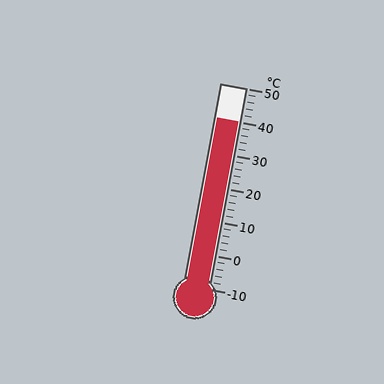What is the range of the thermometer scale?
The thermometer scale ranges from -10°C to 50°C.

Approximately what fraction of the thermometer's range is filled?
The thermometer is filled to approximately 85% of its range.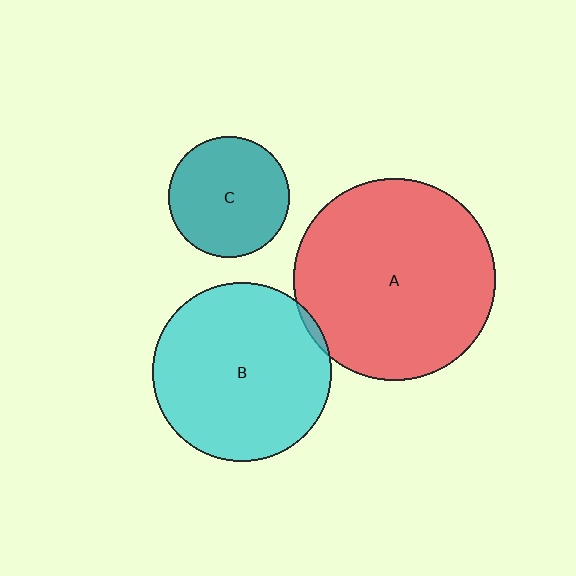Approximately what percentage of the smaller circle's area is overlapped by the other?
Approximately 5%.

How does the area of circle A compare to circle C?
Approximately 2.8 times.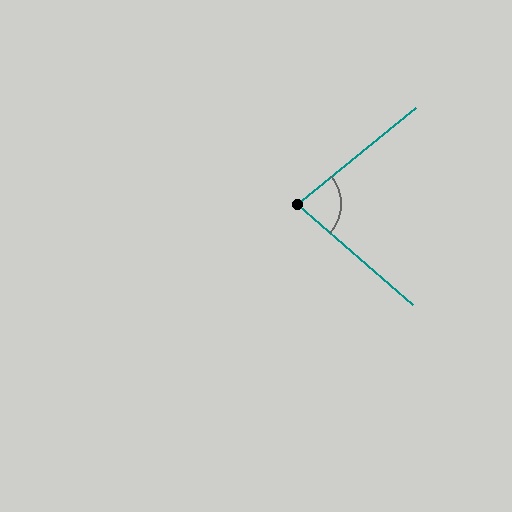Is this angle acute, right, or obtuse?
It is acute.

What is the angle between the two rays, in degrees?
Approximately 80 degrees.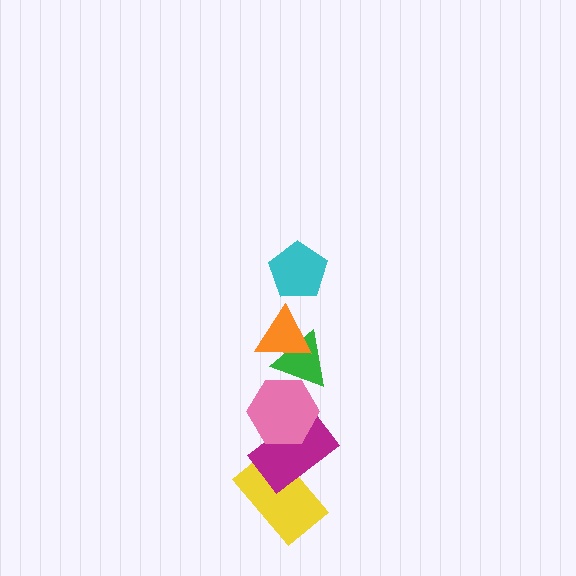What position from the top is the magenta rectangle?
The magenta rectangle is 5th from the top.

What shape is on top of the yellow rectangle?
The magenta rectangle is on top of the yellow rectangle.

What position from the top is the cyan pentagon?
The cyan pentagon is 1st from the top.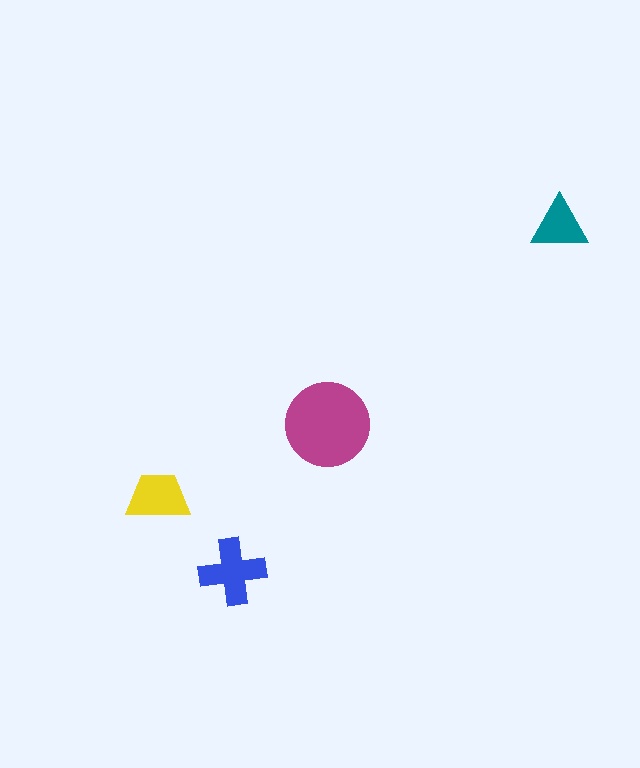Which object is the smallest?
The teal triangle.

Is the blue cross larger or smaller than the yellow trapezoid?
Larger.